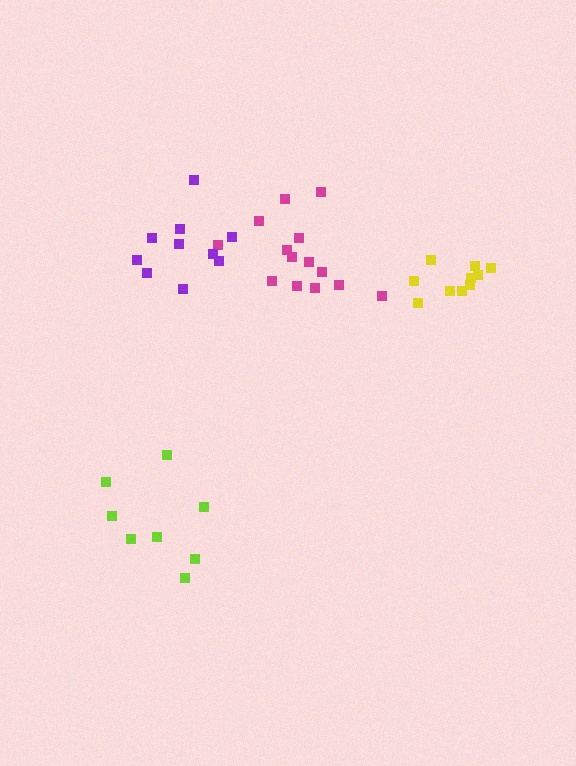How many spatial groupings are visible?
There are 4 spatial groupings.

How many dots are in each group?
Group 1: 8 dots, Group 2: 14 dots, Group 3: 10 dots, Group 4: 10 dots (42 total).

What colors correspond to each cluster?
The clusters are colored: lime, magenta, purple, yellow.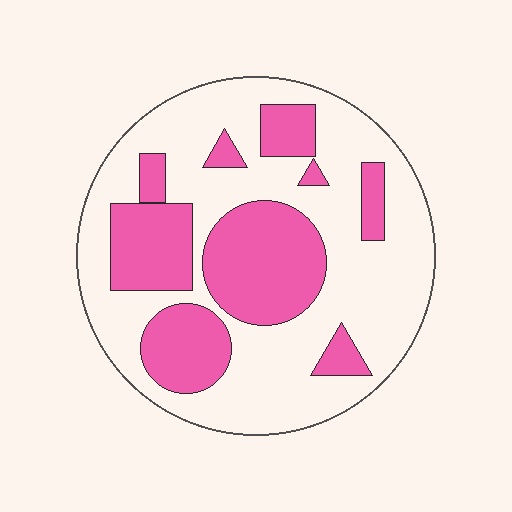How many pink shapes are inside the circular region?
9.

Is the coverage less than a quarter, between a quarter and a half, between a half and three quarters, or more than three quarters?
Between a quarter and a half.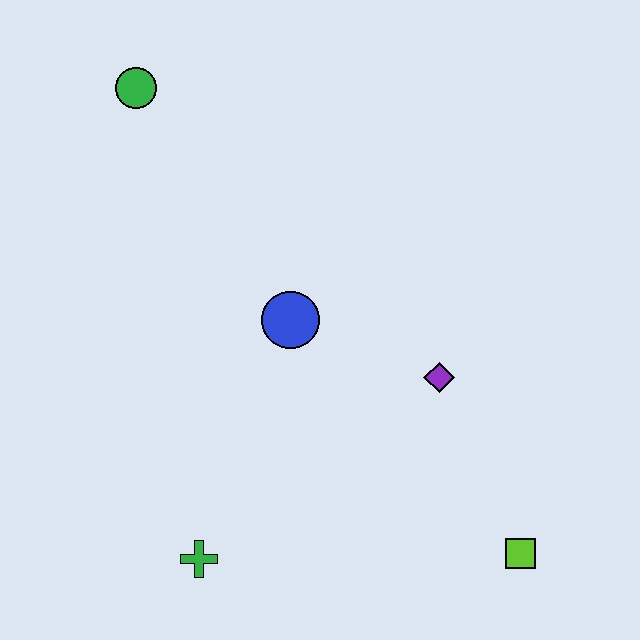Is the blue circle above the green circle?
No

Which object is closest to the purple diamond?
The blue circle is closest to the purple diamond.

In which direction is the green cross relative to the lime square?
The green cross is to the left of the lime square.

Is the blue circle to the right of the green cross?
Yes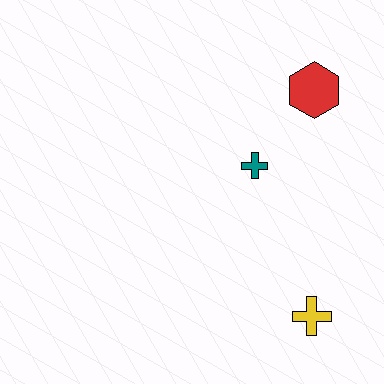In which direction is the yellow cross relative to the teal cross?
The yellow cross is below the teal cross.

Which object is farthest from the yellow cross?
The red hexagon is farthest from the yellow cross.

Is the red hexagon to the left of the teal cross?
No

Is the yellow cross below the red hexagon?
Yes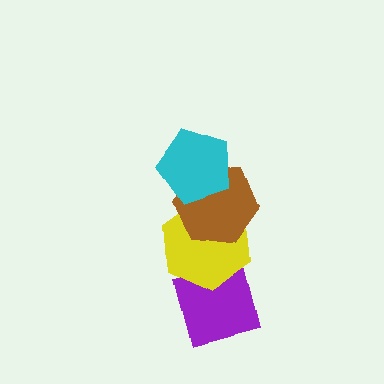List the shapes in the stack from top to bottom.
From top to bottom: the cyan pentagon, the brown hexagon, the yellow hexagon, the purple square.